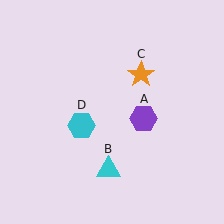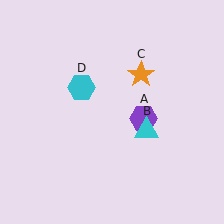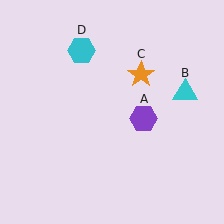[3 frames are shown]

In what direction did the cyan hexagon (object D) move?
The cyan hexagon (object D) moved up.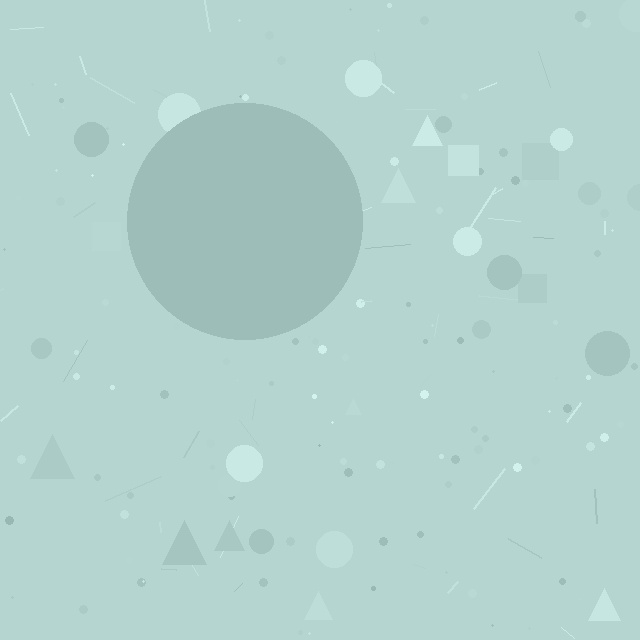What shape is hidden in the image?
A circle is hidden in the image.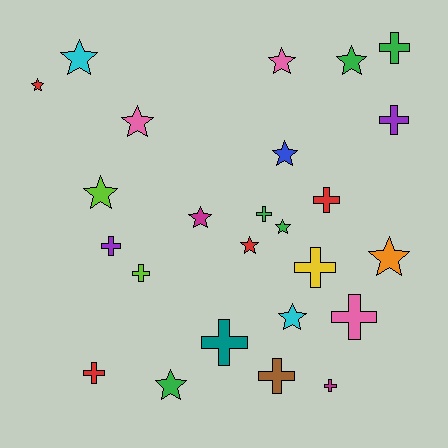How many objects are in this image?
There are 25 objects.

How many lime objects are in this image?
There are 2 lime objects.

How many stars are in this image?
There are 13 stars.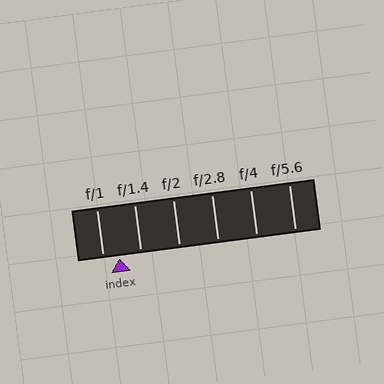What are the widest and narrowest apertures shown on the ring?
The widest aperture shown is f/1 and the narrowest is f/5.6.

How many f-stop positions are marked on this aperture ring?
There are 6 f-stop positions marked.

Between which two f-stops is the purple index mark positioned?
The index mark is between f/1 and f/1.4.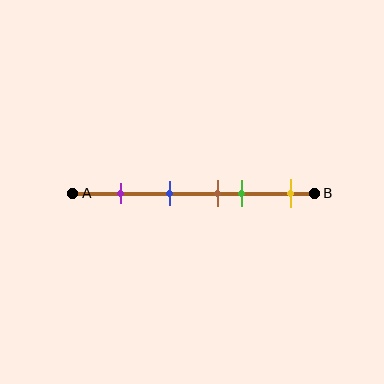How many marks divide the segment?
There are 5 marks dividing the segment.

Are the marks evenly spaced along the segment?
No, the marks are not evenly spaced.